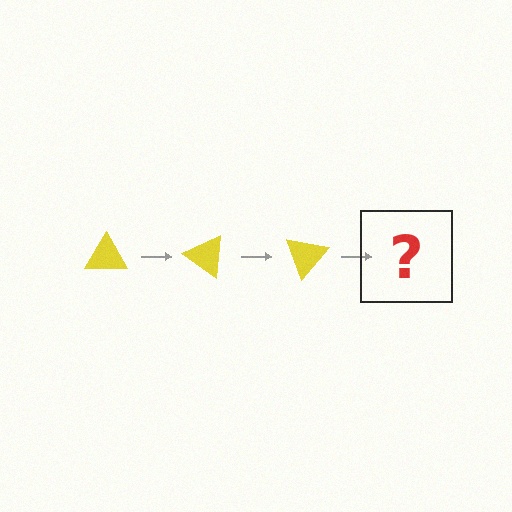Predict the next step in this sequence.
The next step is a yellow triangle rotated 105 degrees.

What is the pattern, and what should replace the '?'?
The pattern is that the triangle rotates 35 degrees each step. The '?' should be a yellow triangle rotated 105 degrees.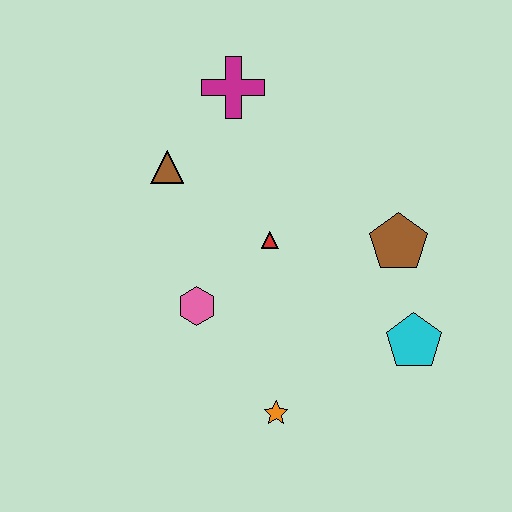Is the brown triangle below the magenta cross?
Yes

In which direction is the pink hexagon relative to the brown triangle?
The pink hexagon is below the brown triangle.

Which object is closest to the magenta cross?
The brown triangle is closest to the magenta cross.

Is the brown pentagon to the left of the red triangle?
No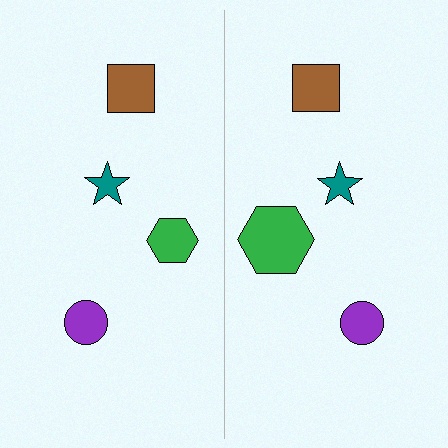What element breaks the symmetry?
The green hexagon on the right side has a different size than its mirror counterpart.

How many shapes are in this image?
There are 8 shapes in this image.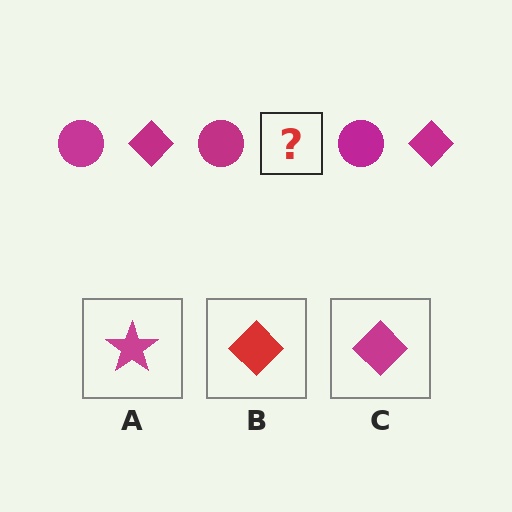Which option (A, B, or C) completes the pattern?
C.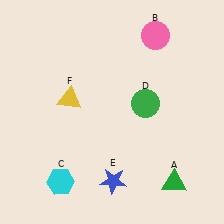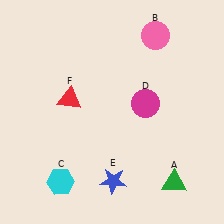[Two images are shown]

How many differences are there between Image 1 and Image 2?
There are 2 differences between the two images.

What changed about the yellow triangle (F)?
In Image 1, F is yellow. In Image 2, it changed to red.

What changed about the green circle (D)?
In Image 1, D is green. In Image 2, it changed to magenta.